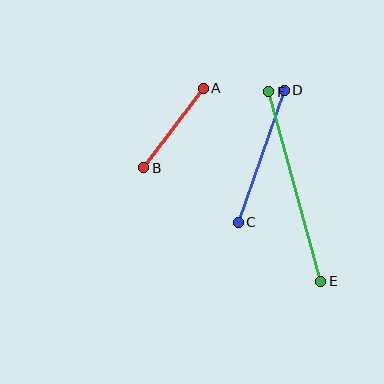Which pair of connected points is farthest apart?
Points E and F are farthest apart.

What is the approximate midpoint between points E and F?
The midpoint is at approximately (295, 186) pixels.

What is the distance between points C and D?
The distance is approximately 140 pixels.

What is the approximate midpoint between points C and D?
The midpoint is at approximately (261, 156) pixels.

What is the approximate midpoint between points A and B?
The midpoint is at approximately (174, 128) pixels.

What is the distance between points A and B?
The distance is approximately 99 pixels.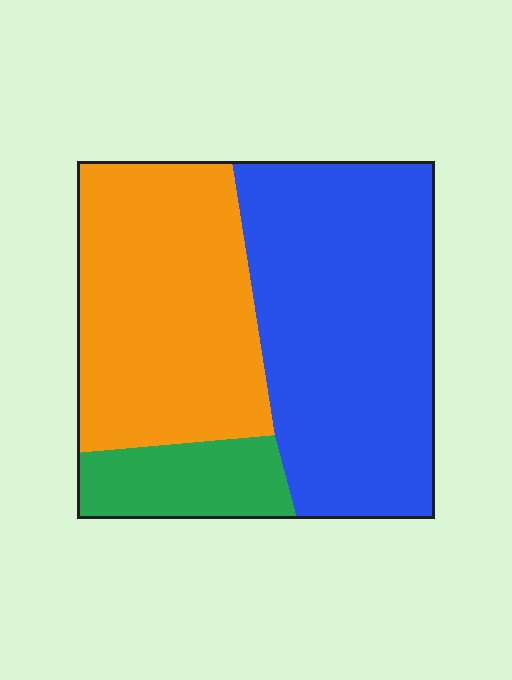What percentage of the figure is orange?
Orange covers about 40% of the figure.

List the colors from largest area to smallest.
From largest to smallest: blue, orange, green.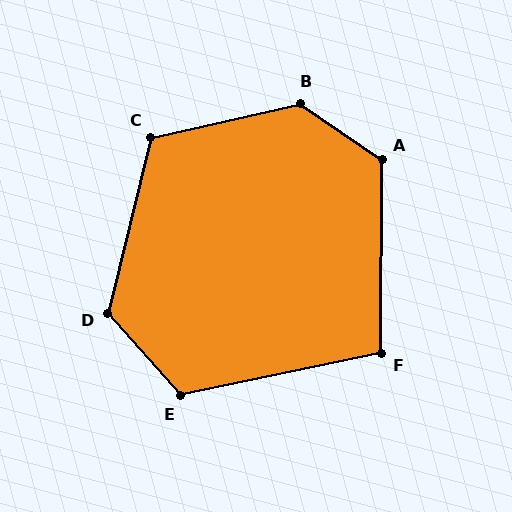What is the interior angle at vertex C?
Approximately 116 degrees (obtuse).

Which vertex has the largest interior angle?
B, at approximately 133 degrees.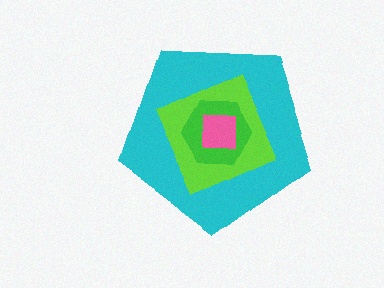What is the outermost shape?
The cyan pentagon.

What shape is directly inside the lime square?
The green hexagon.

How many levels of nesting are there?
4.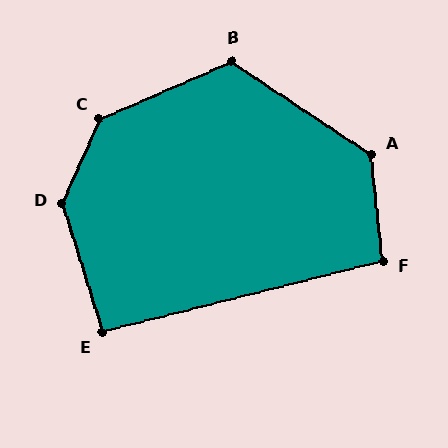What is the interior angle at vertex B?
Approximately 123 degrees (obtuse).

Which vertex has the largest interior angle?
D, at approximately 139 degrees.